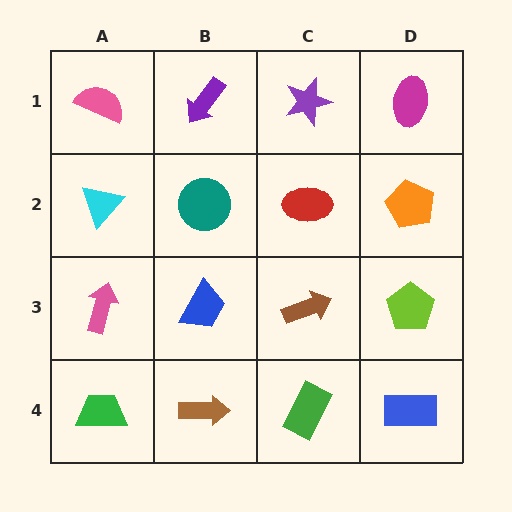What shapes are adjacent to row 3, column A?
A cyan triangle (row 2, column A), a green trapezoid (row 4, column A), a blue trapezoid (row 3, column B).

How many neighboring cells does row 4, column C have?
3.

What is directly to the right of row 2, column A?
A teal circle.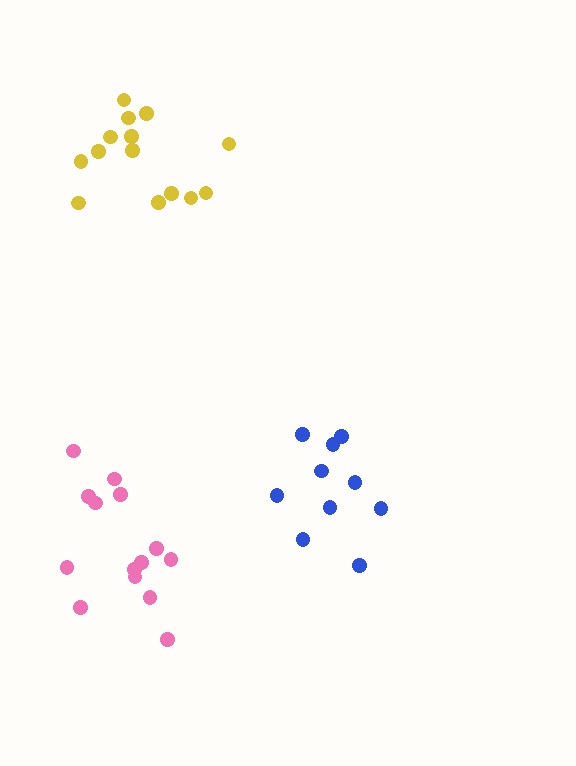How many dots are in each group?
Group 1: 10 dots, Group 2: 14 dots, Group 3: 14 dots (38 total).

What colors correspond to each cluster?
The clusters are colored: blue, pink, yellow.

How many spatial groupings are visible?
There are 3 spatial groupings.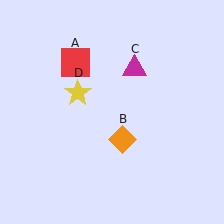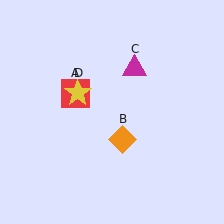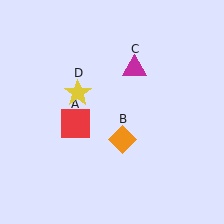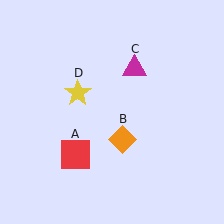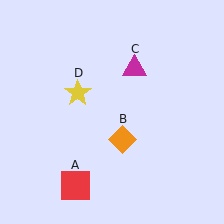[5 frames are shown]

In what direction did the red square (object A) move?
The red square (object A) moved down.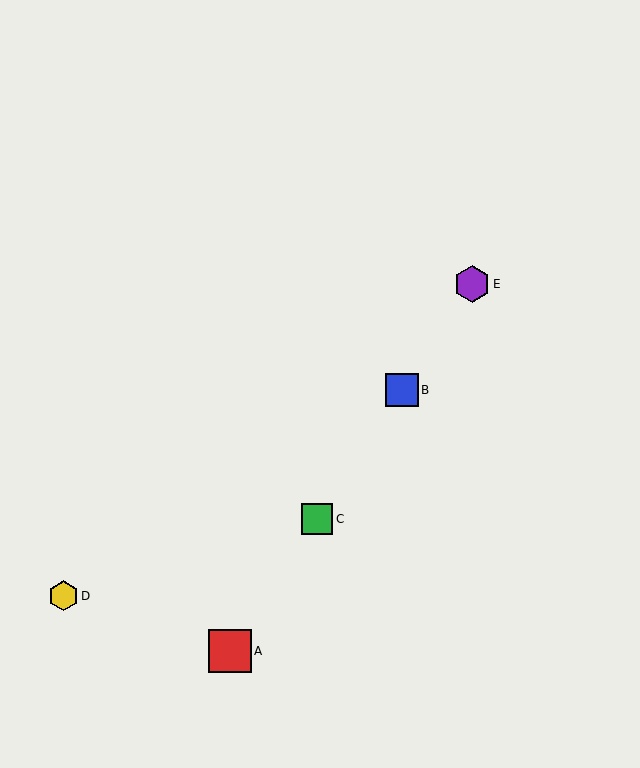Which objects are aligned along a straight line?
Objects A, B, C, E are aligned along a straight line.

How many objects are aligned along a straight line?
4 objects (A, B, C, E) are aligned along a straight line.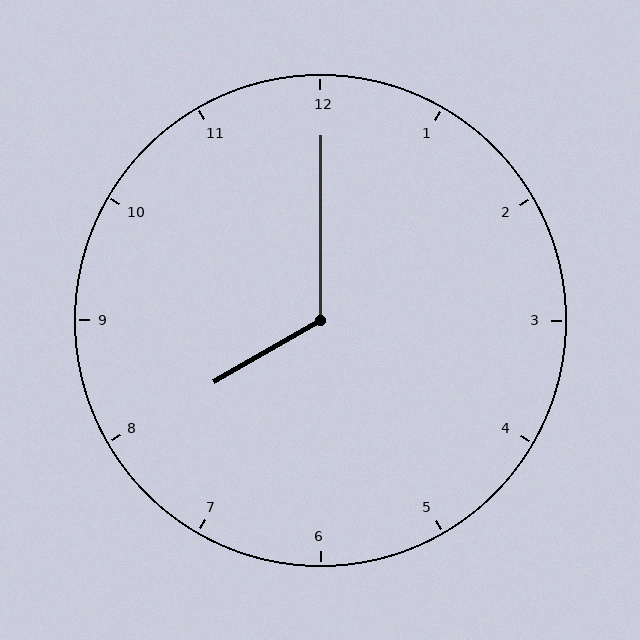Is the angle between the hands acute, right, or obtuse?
It is obtuse.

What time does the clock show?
8:00.